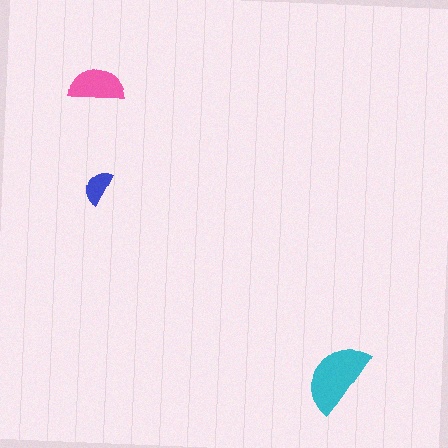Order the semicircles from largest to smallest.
the cyan one, the pink one, the blue one.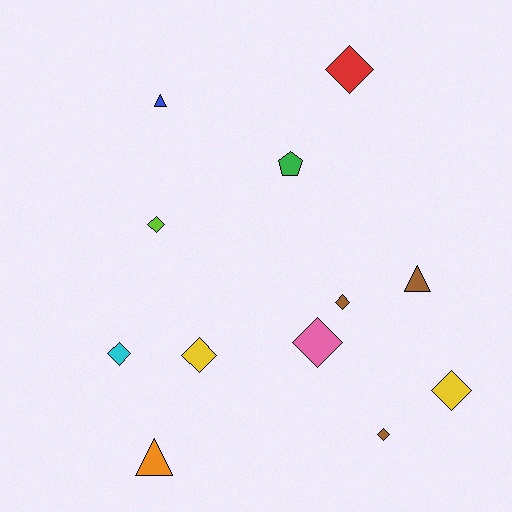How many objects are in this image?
There are 12 objects.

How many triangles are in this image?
There are 3 triangles.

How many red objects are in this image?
There is 1 red object.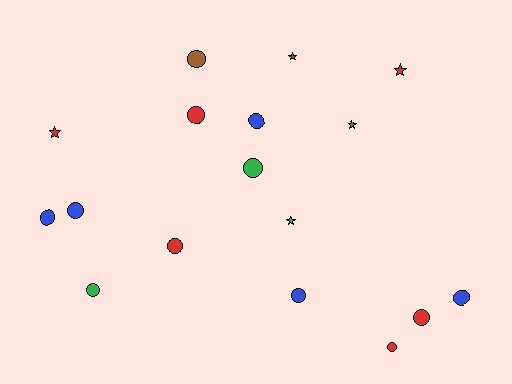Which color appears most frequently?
Red, with 7 objects.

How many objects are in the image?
There are 17 objects.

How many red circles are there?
There are 4 red circles.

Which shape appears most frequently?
Circle, with 12 objects.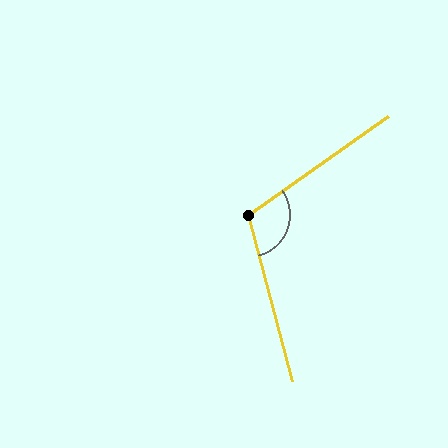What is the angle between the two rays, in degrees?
Approximately 110 degrees.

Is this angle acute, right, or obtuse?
It is obtuse.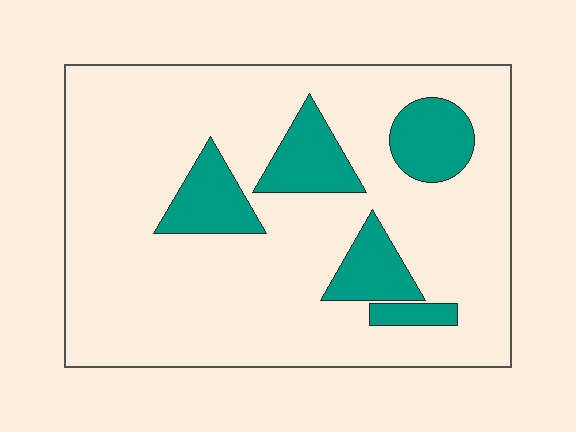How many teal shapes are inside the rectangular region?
5.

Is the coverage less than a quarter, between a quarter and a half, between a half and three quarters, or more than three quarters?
Less than a quarter.